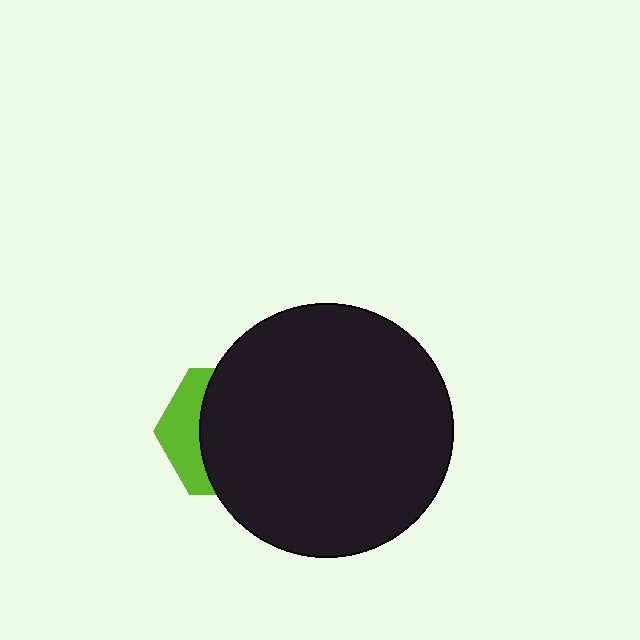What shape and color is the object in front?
The object in front is a black circle.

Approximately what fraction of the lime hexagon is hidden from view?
Roughly 69% of the lime hexagon is hidden behind the black circle.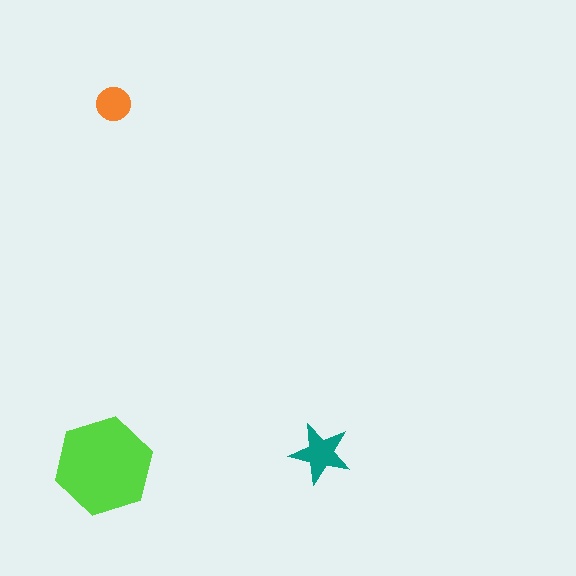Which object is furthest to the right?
The teal star is rightmost.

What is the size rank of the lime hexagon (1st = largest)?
1st.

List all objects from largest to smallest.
The lime hexagon, the teal star, the orange circle.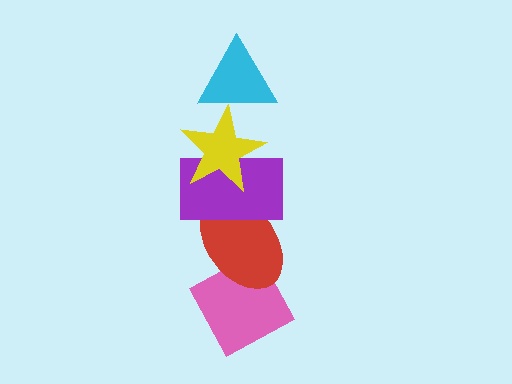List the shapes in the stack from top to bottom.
From top to bottom: the cyan triangle, the yellow star, the purple rectangle, the red ellipse, the pink diamond.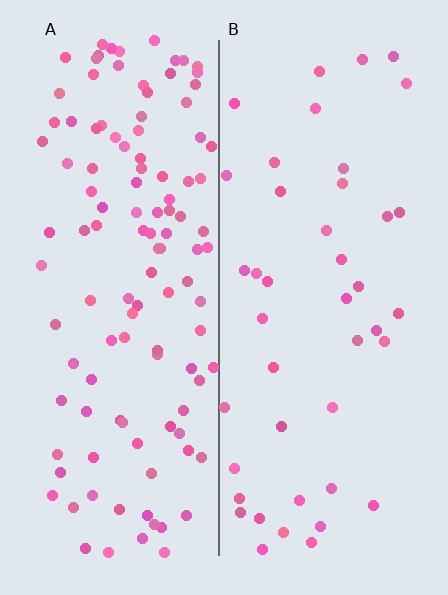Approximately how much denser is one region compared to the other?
Approximately 2.7× — region A over region B.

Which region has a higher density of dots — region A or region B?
A (the left).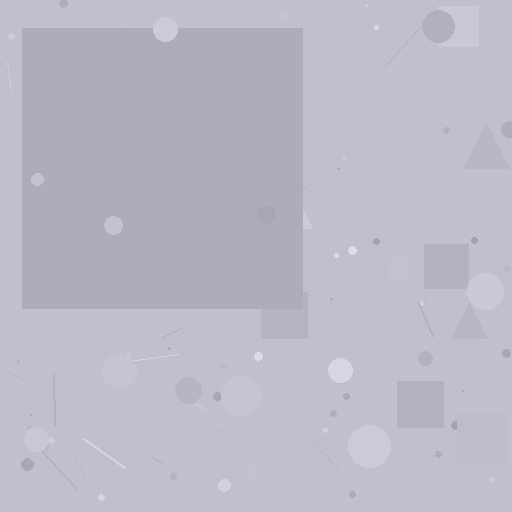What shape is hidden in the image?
A square is hidden in the image.